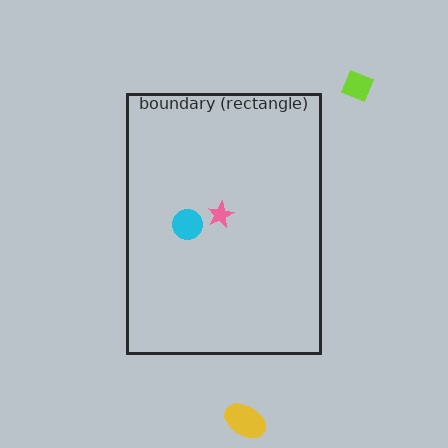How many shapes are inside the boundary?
2 inside, 2 outside.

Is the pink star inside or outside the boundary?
Inside.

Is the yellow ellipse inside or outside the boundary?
Outside.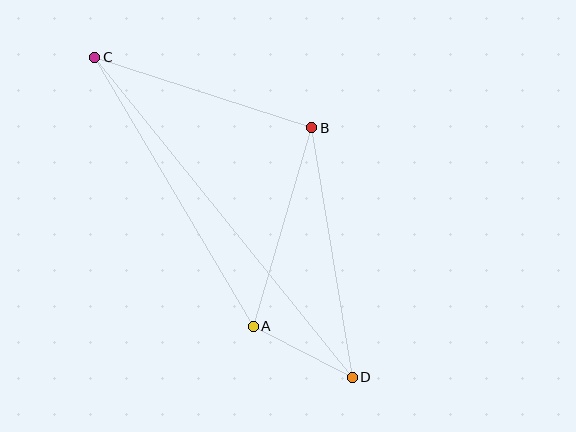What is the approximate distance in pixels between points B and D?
The distance between B and D is approximately 253 pixels.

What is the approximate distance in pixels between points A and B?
The distance between A and B is approximately 207 pixels.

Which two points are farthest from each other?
Points C and D are farthest from each other.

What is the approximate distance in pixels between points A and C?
The distance between A and C is approximately 312 pixels.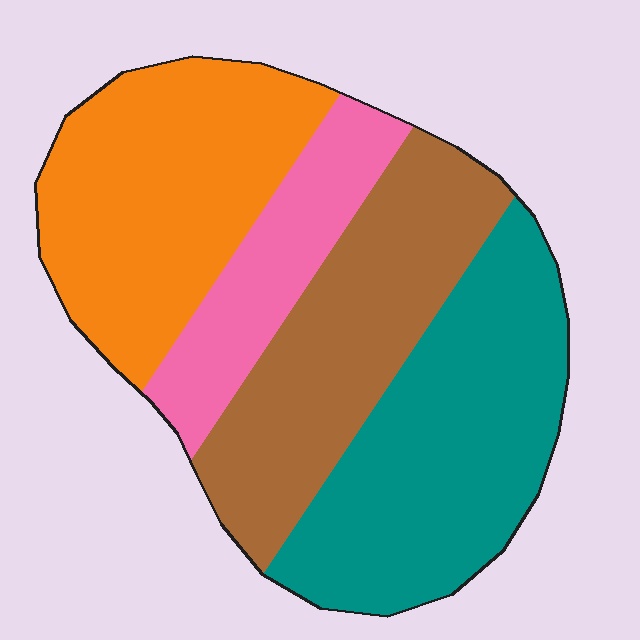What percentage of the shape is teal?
Teal covers roughly 30% of the shape.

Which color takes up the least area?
Pink, at roughly 15%.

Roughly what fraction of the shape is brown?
Brown takes up between a sixth and a third of the shape.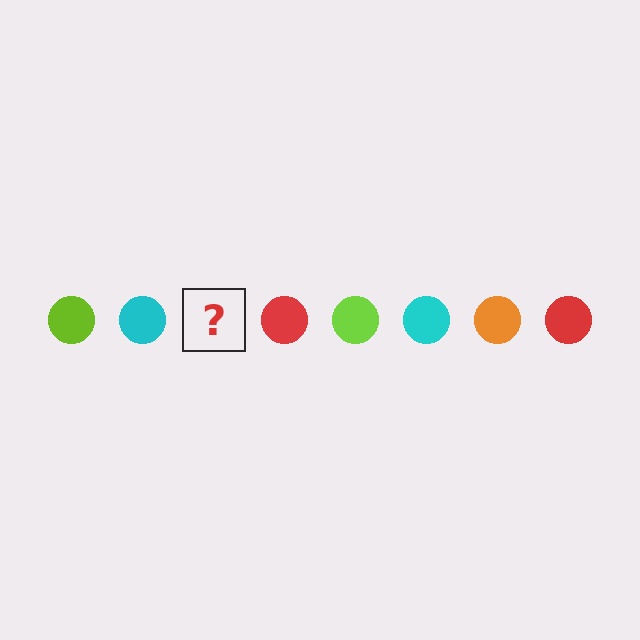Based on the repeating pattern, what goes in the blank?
The blank should be an orange circle.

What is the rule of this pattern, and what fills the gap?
The rule is that the pattern cycles through lime, cyan, orange, red circles. The gap should be filled with an orange circle.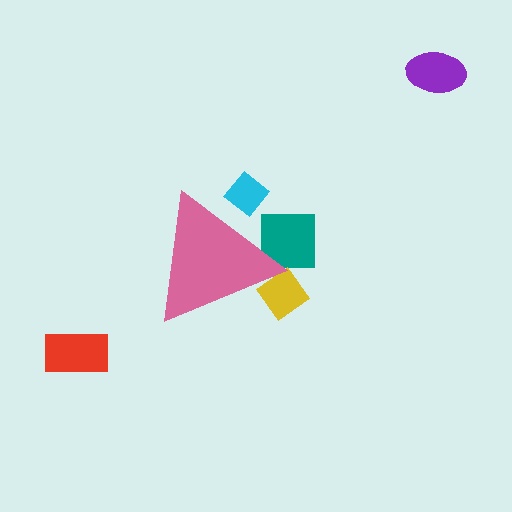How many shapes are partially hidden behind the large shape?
3 shapes are partially hidden.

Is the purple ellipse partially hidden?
No, the purple ellipse is fully visible.